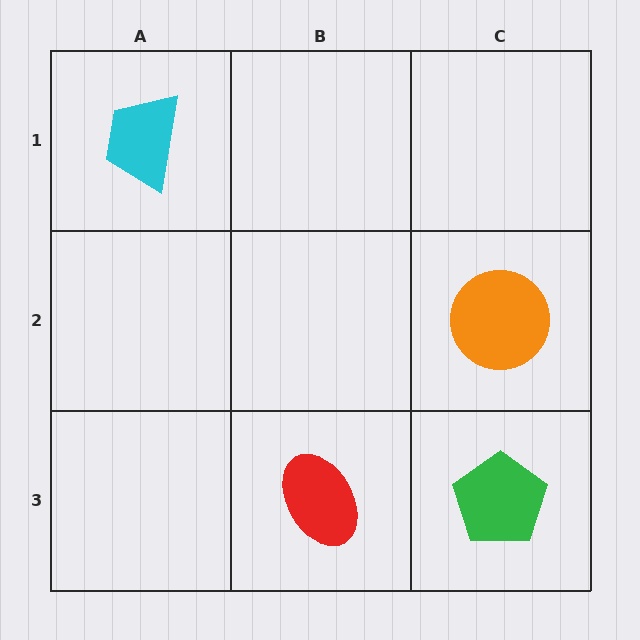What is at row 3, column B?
A red ellipse.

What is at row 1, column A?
A cyan trapezoid.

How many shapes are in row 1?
1 shape.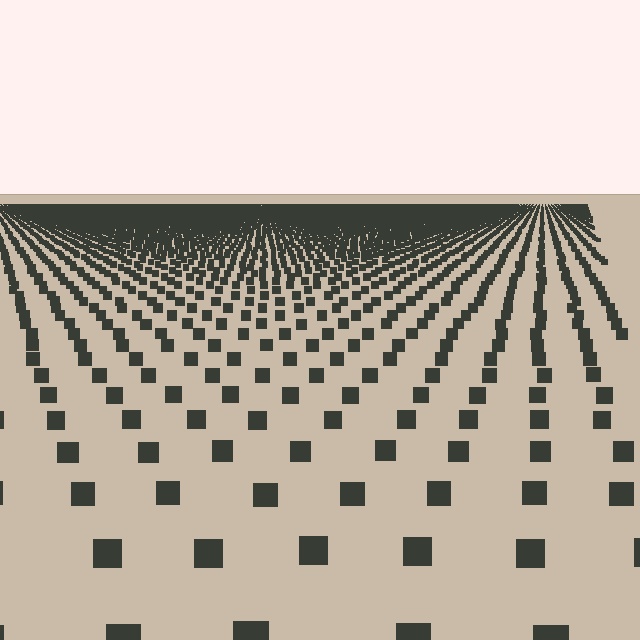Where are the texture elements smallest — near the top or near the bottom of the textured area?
Near the top.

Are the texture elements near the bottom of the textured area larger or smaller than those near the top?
Larger. Near the bottom, elements are closer to the viewer and appear at a bigger on-screen size.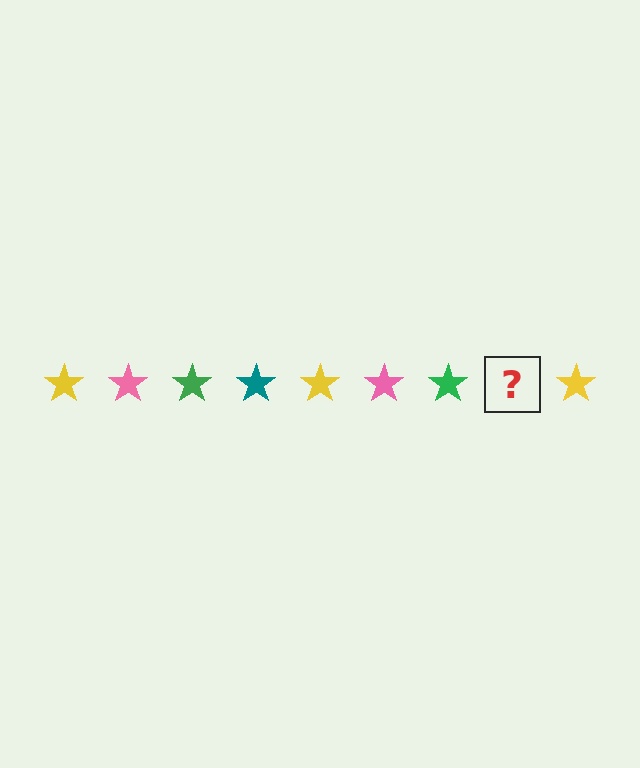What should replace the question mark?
The question mark should be replaced with a teal star.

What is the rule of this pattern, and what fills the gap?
The rule is that the pattern cycles through yellow, pink, green, teal stars. The gap should be filled with a teal star.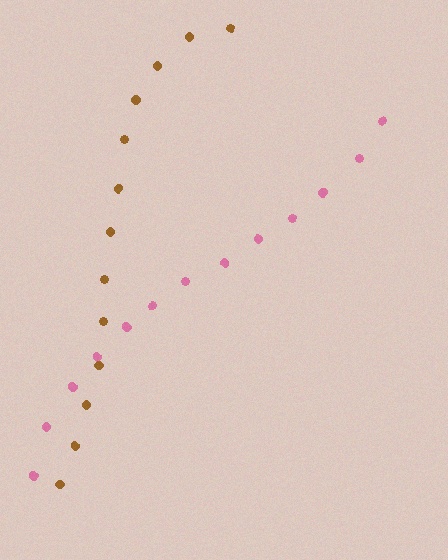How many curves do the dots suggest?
There are 2 distinct paths.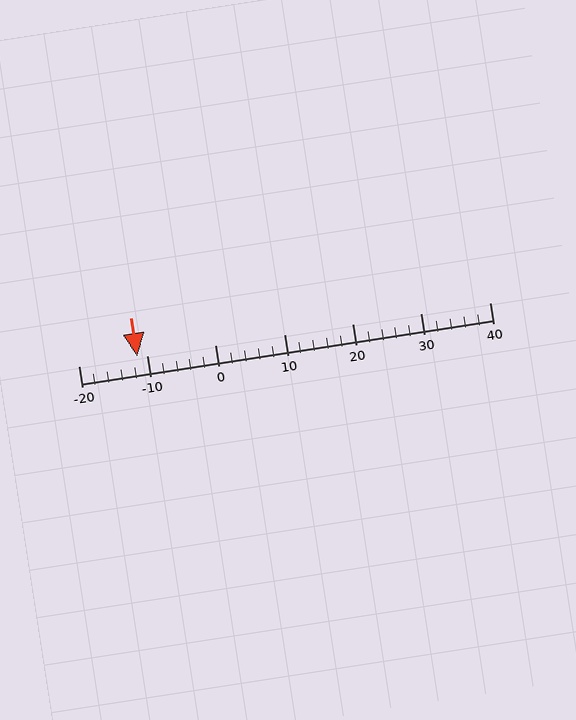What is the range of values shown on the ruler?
The ruler shows values from -20 to 40.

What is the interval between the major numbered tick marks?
The major tick marks are spaced 10 units apart.